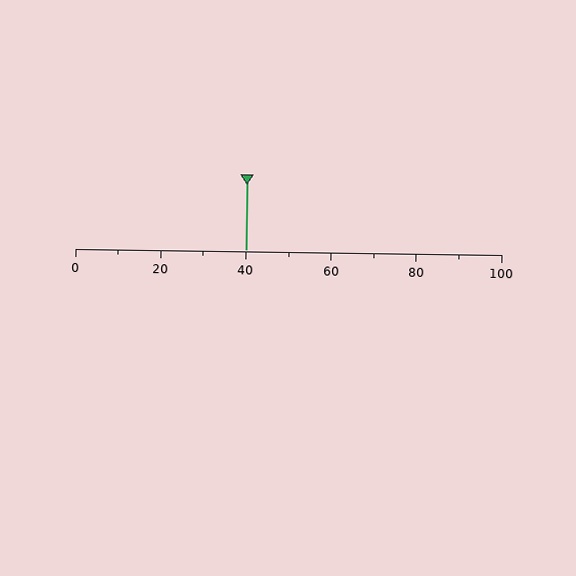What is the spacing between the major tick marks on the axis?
The major ticks are spaced 20 apart.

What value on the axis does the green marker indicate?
The marker indicates approximately 40.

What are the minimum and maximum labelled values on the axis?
The axis runs from 0 to 100.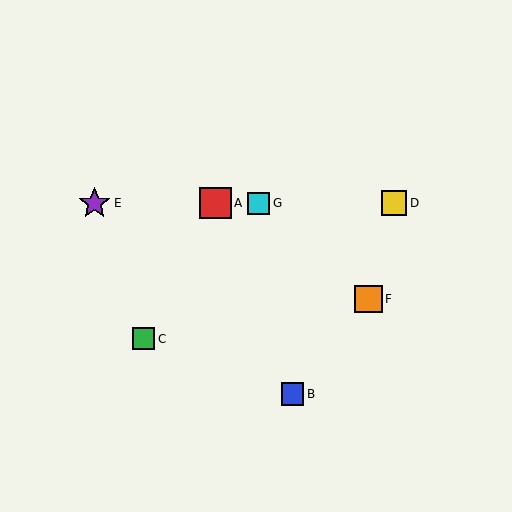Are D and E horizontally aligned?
Yes, both are at y≈203.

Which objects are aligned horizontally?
Objects A, D, E, G are aligned horizontally.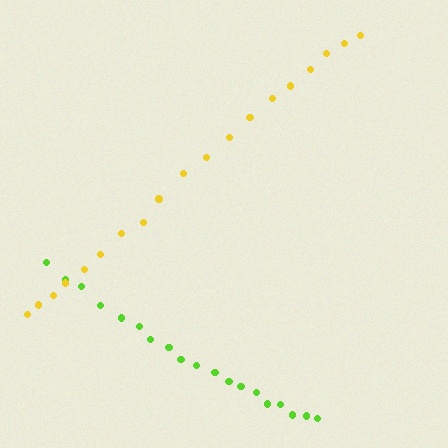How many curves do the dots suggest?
There are 2 distinct paths.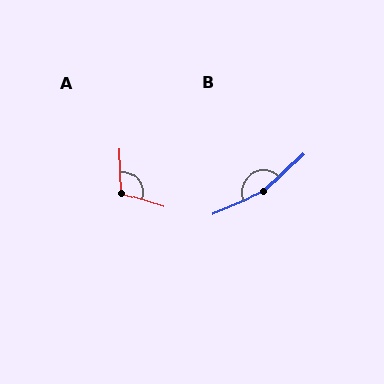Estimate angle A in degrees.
Approximately 110 degrees.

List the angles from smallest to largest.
A (110°), B (160°).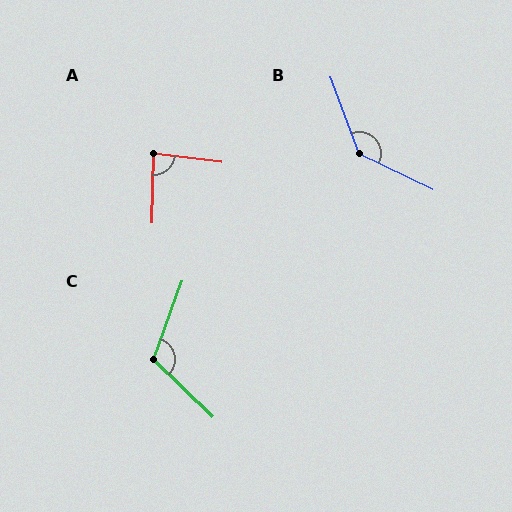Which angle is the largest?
B, at approximately 136 degrees.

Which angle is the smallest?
A, at approximately 84 degrees.